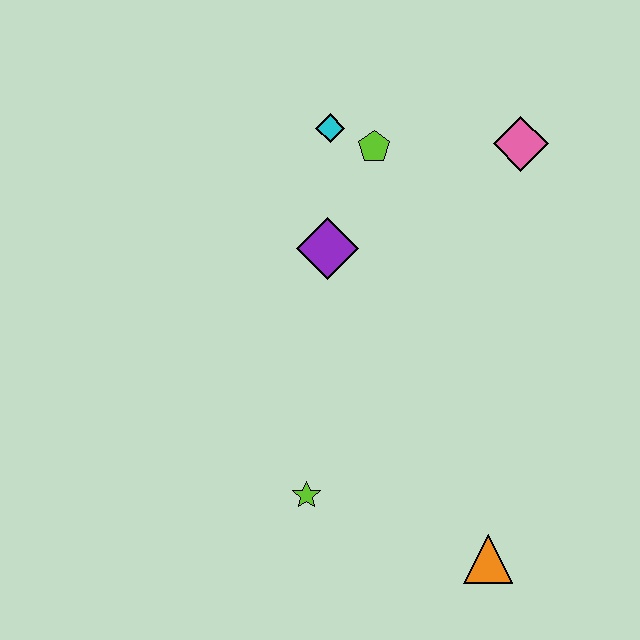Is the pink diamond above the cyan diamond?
No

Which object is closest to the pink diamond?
The lime pentagon is closest to the pink diamond.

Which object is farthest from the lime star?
The pink diamond is farthest from the lime star.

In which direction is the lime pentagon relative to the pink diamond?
The lime pentagon is to the left of the pink diamond.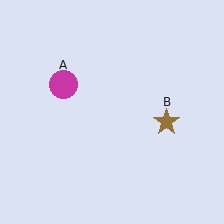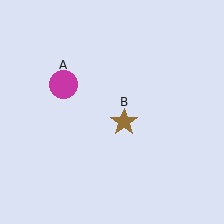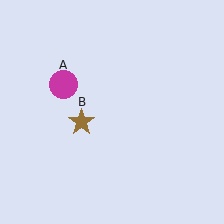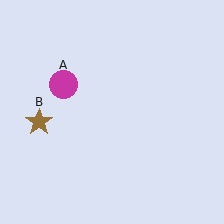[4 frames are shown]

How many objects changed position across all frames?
1 object changed position: brown star (object B).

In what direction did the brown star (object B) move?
The brown star (object B) moved left.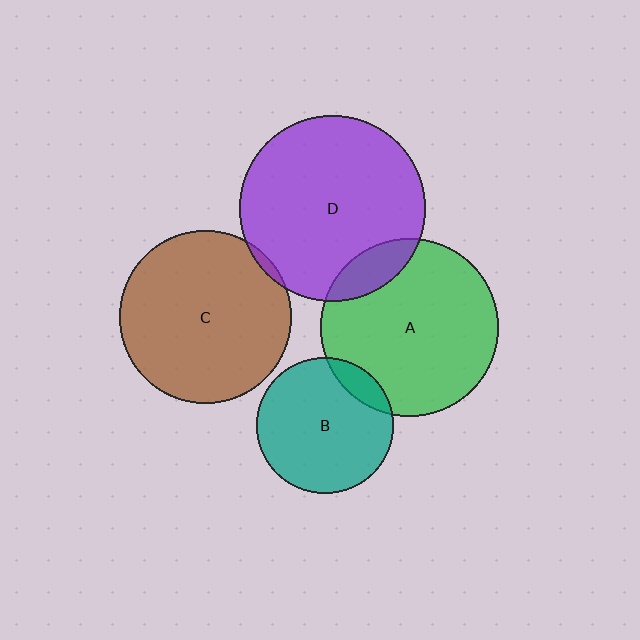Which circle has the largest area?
Circle D (purple).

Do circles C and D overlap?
Yes.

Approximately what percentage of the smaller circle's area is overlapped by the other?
Approximately 5%.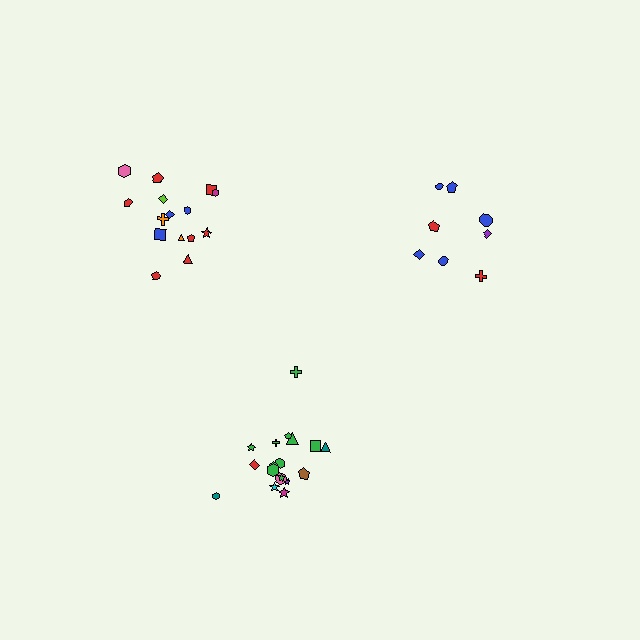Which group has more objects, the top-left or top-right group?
The top-left group.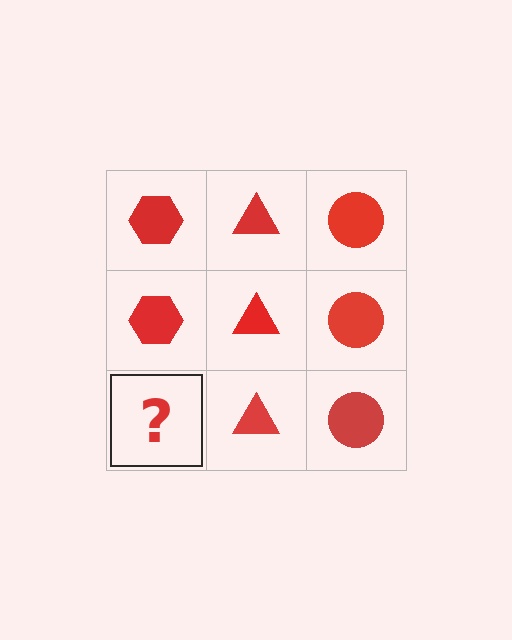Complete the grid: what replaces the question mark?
The question mark should be replaced with a red hexagon.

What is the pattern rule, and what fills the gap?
The rule is that each column has a consistent shape. The gap should be filled with a red hexagon.